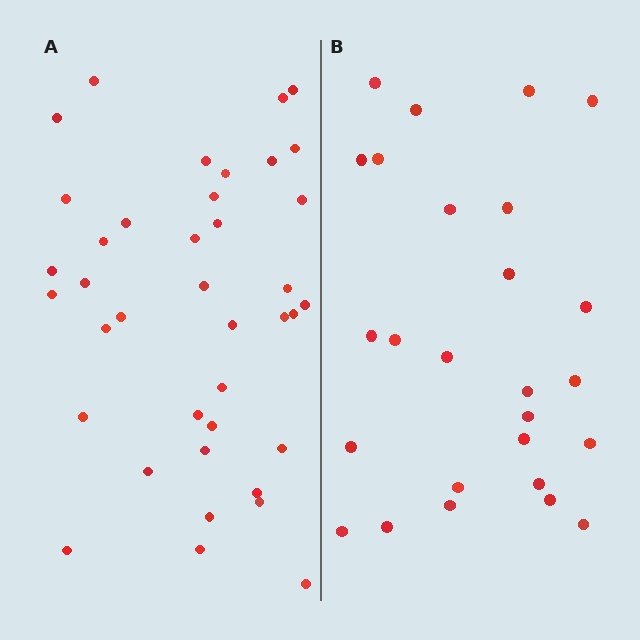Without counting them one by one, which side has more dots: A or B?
Region A (the left region) has more dots.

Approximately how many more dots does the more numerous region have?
Region A has approximately 15 more dots than region B.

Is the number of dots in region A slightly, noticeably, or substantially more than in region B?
Region A has substantially more. The ratio is roughly 1.5 to 1.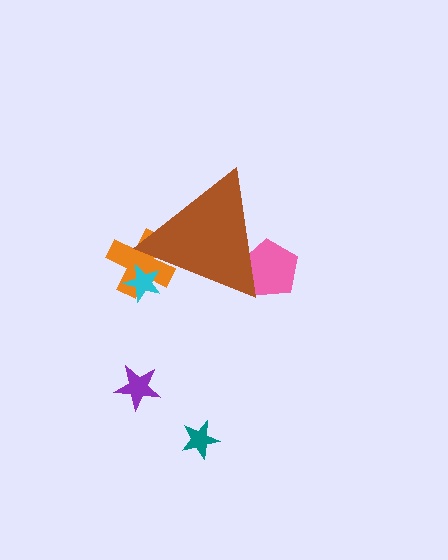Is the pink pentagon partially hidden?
Yes, the pink pentagon is partially hidden behind the brown triangle.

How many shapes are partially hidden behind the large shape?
3 shapes are partially hidden.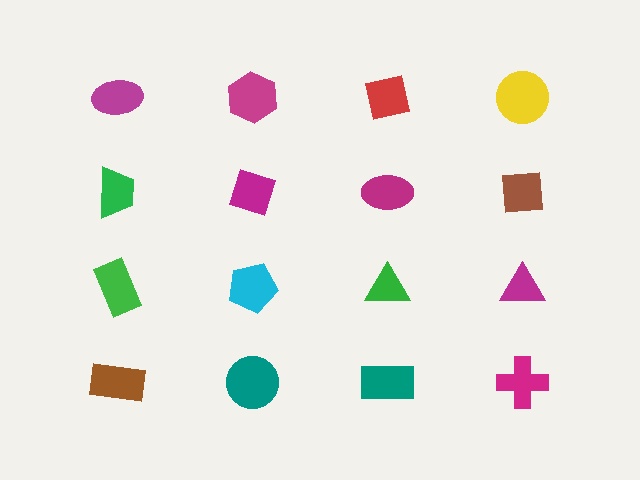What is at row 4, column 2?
A teal circle.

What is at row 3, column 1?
A green rectangle.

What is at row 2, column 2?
A magenta diamond.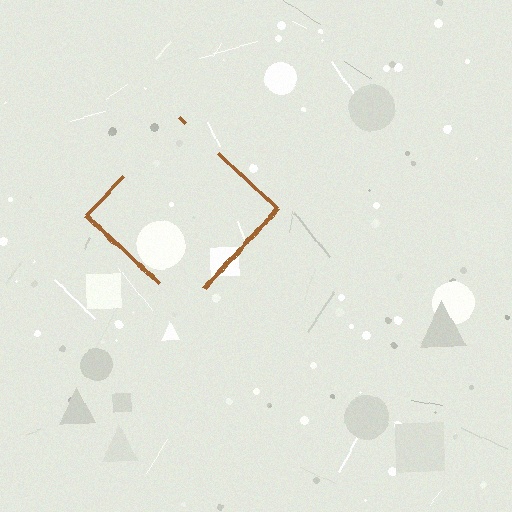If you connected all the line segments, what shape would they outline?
They would outline a diamond.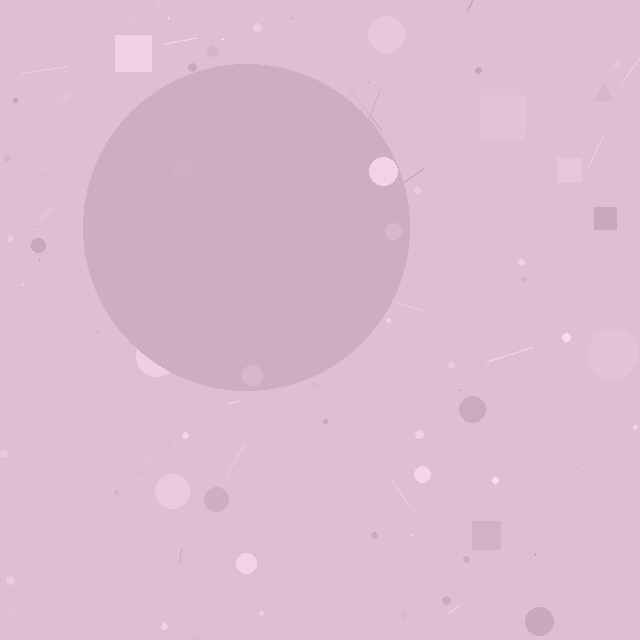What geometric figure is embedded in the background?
A circle is embedded in the background.